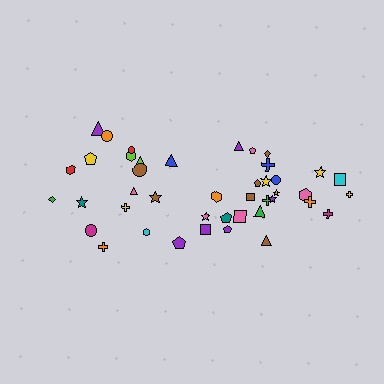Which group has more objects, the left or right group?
The right group.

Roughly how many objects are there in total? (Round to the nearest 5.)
Roughly 45 objects in total.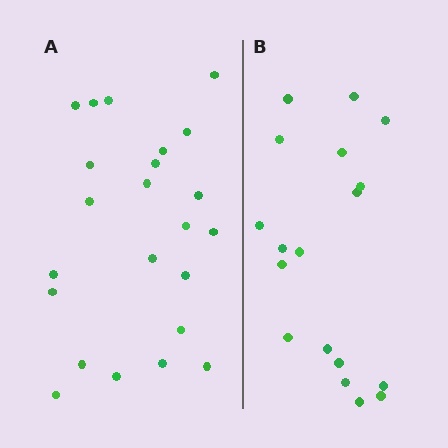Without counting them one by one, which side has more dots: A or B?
Region A (the left region) has more dots.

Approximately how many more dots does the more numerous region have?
Region A has about 5 more dots than region B.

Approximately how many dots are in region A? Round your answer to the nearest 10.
About 20 dots. (The exact count is 23, which rounds to 20.)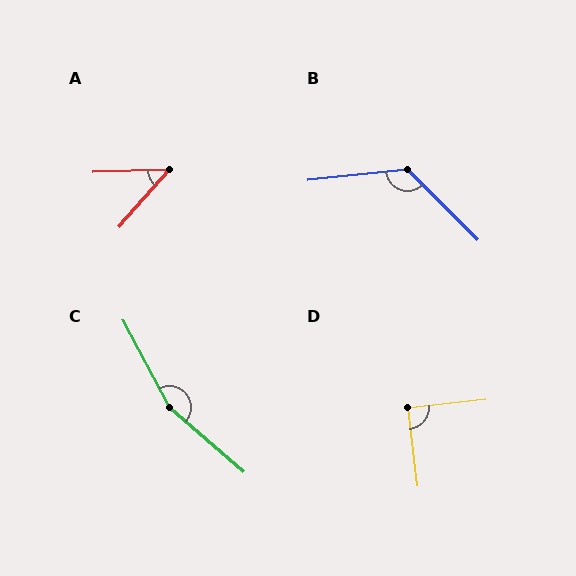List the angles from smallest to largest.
A (47°), D (89°), B (129°), C (159°).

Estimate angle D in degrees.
Approximately 89 degrees.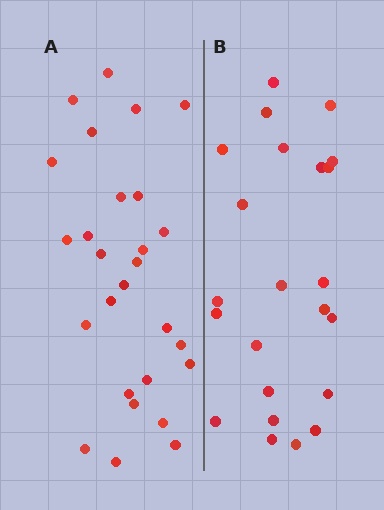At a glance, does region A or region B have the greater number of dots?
Region A (the left region) has more dots.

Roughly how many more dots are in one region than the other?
Region A has about 4 more dots than region B.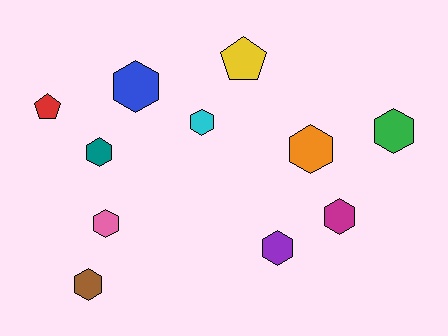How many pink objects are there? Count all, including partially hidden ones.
There is 1 pink object.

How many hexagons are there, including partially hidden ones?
There are 9 hexagons.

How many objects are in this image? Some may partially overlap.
There are 11 objects.